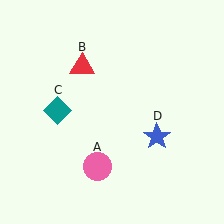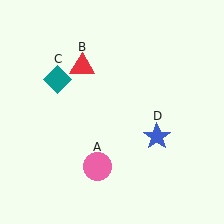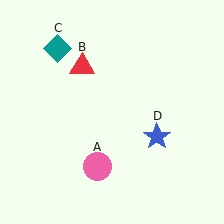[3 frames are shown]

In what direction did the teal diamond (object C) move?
The teal diamond (object C) moved up.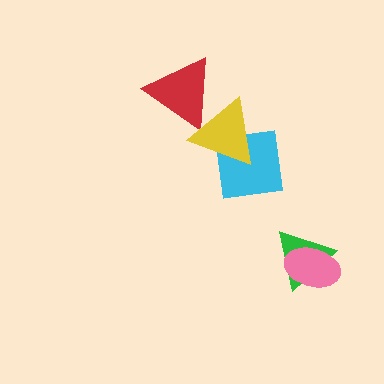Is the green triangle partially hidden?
Yes, it is partially covered by another shape.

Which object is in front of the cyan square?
The yellow triangle is in front of the cyan square.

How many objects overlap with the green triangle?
1 object overlaps with the green triangle.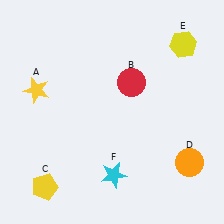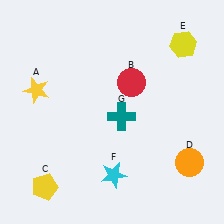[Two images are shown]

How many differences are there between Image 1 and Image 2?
There is 1 difference between the two images.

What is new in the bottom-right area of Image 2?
A teal cross (G) was added in the bottom-right area of Image 2.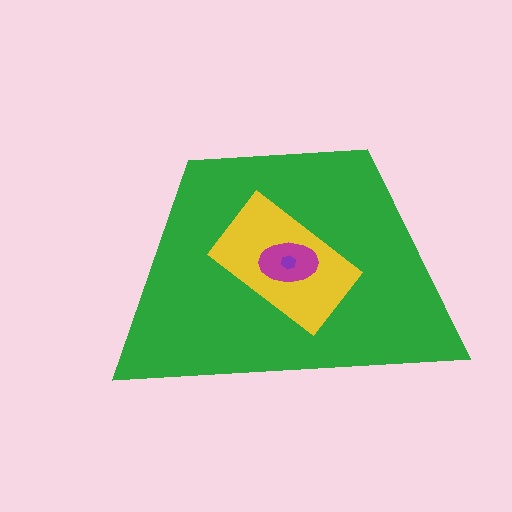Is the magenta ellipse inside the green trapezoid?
Yes.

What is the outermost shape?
The green trapezoid.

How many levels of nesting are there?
4.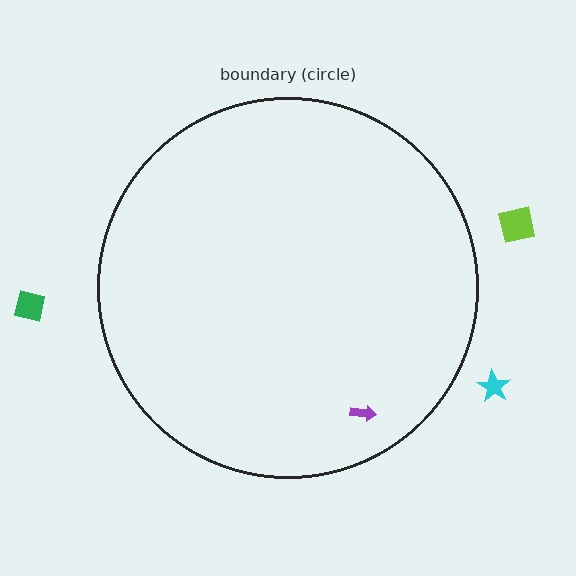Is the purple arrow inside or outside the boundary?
Inside.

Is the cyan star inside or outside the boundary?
Outside.